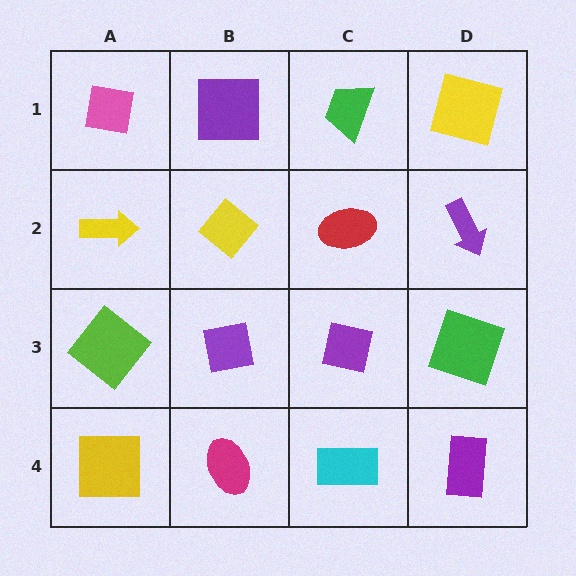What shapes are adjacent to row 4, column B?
A purple square (row 3, column B), a yellow square (row 4, column A), a cyan rectangle (row 4, column C).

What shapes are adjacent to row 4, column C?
A purple square (row 3, column C), a magenta ellipse (row 4, column B), a purple rectangle (row 4, column D).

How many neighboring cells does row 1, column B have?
3.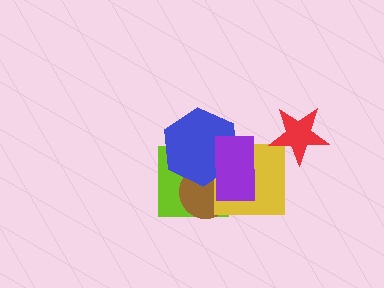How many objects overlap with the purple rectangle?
4 objects overlap with the purple rectangle.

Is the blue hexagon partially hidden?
Yes, it is partially covered by another shape.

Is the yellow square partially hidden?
Yes, it is partially covered by another shape.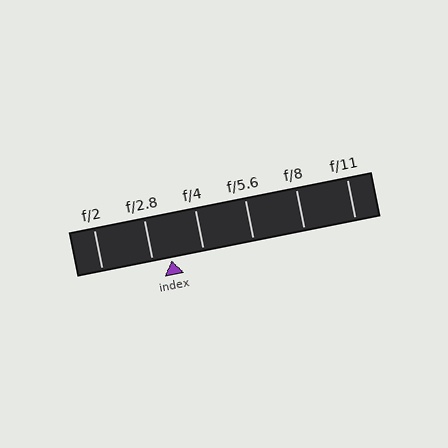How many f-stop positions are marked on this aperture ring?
There are 6 f-stop positions marked.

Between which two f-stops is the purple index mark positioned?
The index mark is between f/2.8 and f/4.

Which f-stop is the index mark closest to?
The index mark is closest to f/2.8.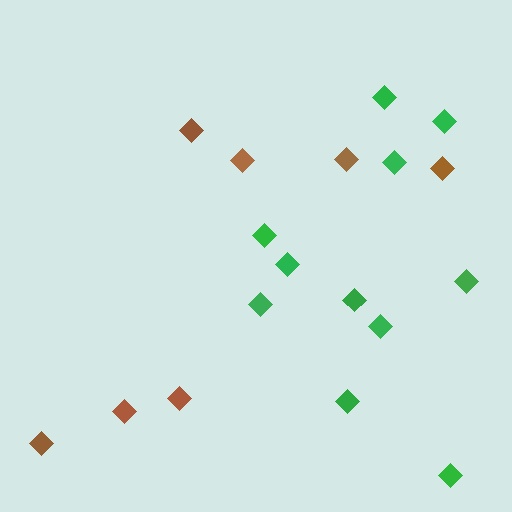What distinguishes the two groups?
There are 2 groups: one group of green diamonds (11) and one group of brown diamonds (7).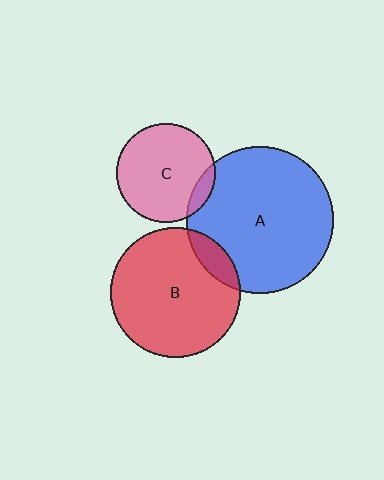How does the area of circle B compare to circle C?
Approximately 1.7 times.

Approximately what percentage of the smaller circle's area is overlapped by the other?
Approximately 10%.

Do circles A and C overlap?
Yes.